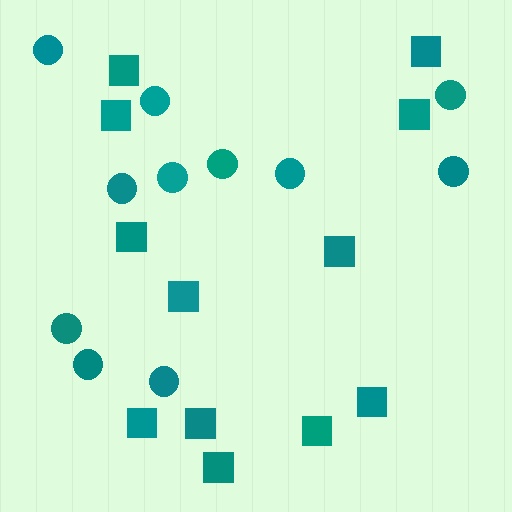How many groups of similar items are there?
There are 2 groups: one group of squares (12) and one group of circles (11).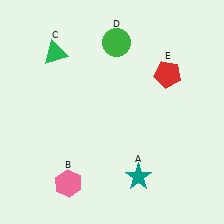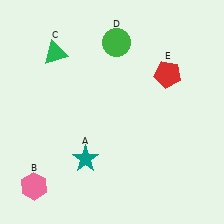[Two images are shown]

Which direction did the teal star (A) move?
The teal star (A) moved left.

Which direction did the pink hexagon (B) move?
The pink hexagon (B) moved left.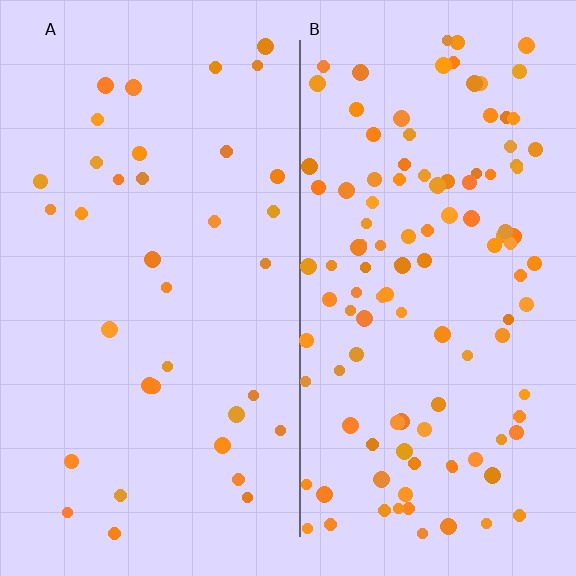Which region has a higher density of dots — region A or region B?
B (the right).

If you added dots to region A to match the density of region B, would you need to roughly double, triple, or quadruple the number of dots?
Approximately triple.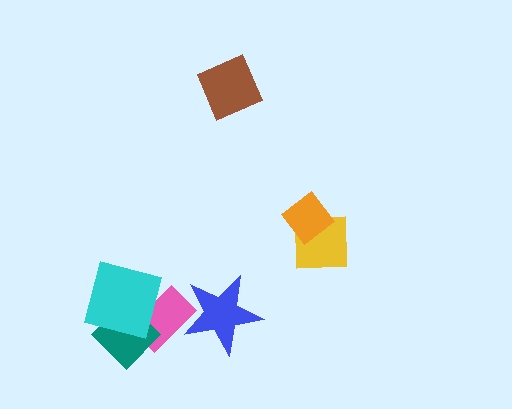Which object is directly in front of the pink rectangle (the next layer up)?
The teal diamond is directly in front of the pink rectangle.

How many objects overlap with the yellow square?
1 object overlaps with the yellow square.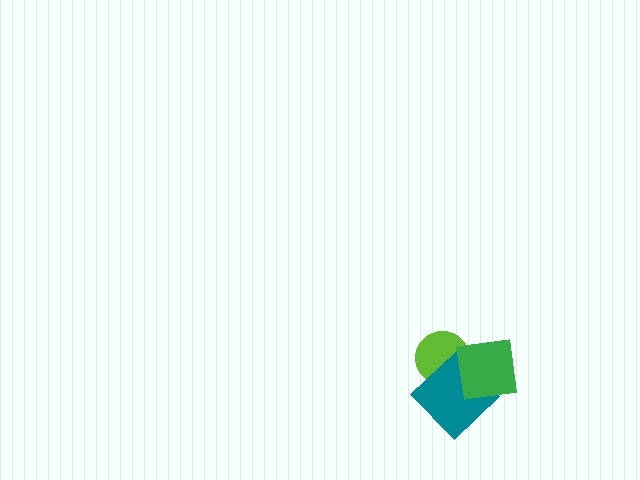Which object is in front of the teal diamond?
The green square is in front of the teal diamond.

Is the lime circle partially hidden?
Yes, it is partially covered by another shape.